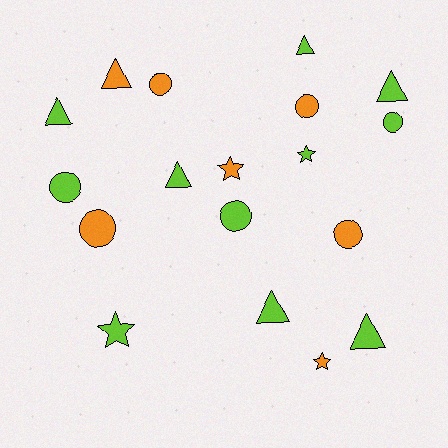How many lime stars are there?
There are 2 lime stars.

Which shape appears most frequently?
Triangle, with 7 objects.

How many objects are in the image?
There are 18 objects.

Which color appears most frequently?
Lime, with 11 objects.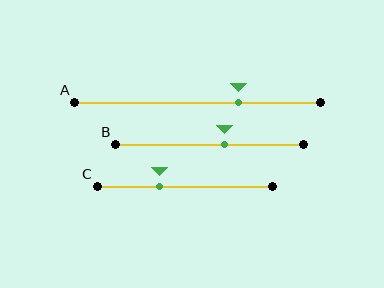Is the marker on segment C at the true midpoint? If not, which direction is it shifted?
No, the marker on segment C is shifted to the left by about 14% of the segment length.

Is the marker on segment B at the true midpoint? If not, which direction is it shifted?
No, the marker on segment B is shifted to the right by about 8% of the segment length.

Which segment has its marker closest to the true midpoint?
Segment B has its marker closest to the true midpoint.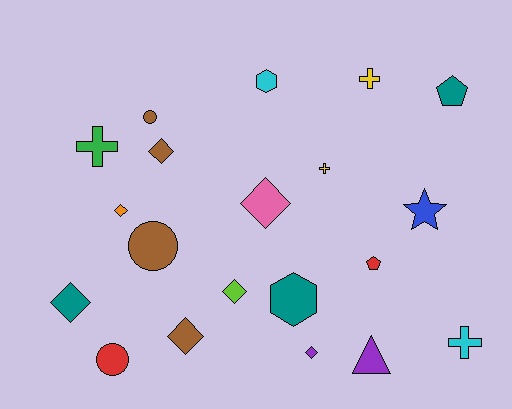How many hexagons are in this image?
There are 2 hexagons.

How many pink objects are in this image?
There is 1 pink object.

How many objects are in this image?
There are 20 objects.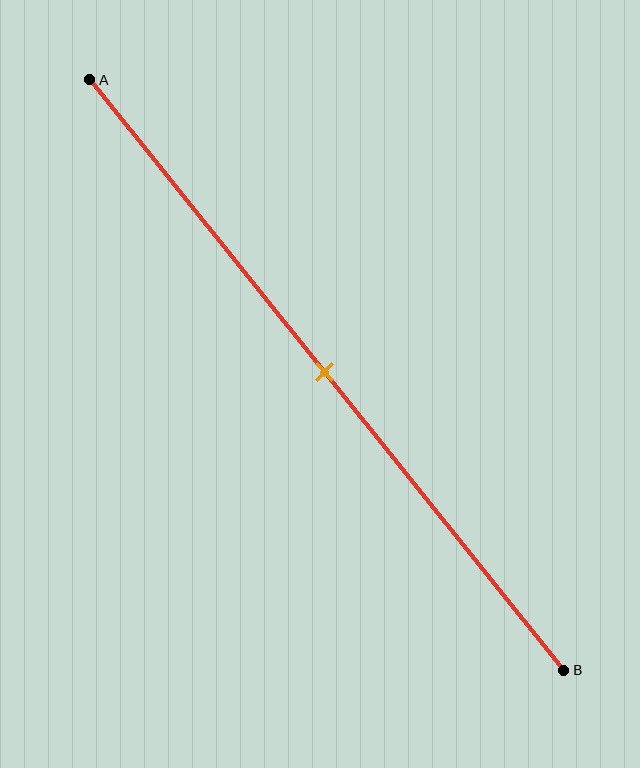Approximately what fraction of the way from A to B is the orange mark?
The orange mark is approximately 50% of the way from A to B.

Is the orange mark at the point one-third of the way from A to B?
No, the mark is at about 50% from A, not at the 33% one-third point.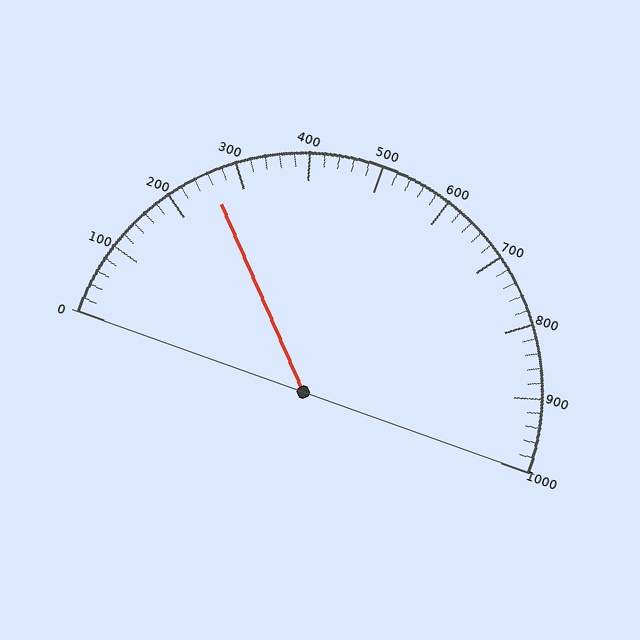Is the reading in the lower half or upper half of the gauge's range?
The reading is in the lower half of the range (0 to 1000).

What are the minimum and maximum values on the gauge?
The gauge ranges from 0 to 1000.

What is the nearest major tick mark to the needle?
The nearest major tick mark is 300.